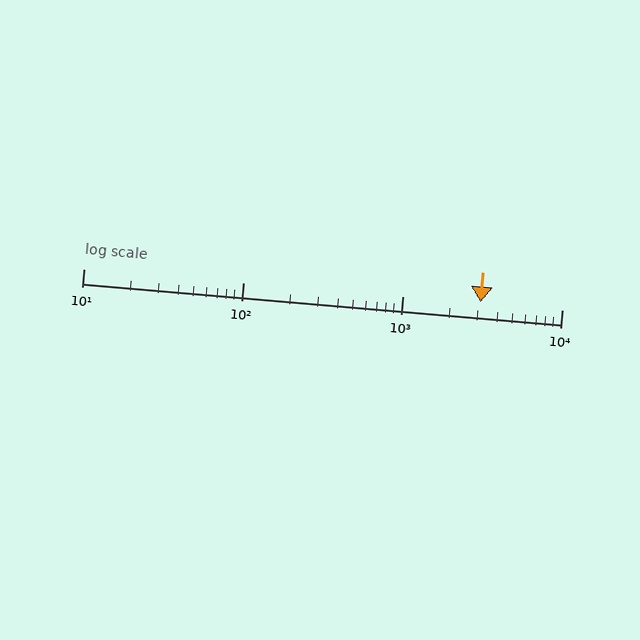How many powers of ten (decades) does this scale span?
The scale spans 3 decades, from 10 to 10000.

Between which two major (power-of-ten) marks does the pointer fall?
The pointer is between 1000 and 10000.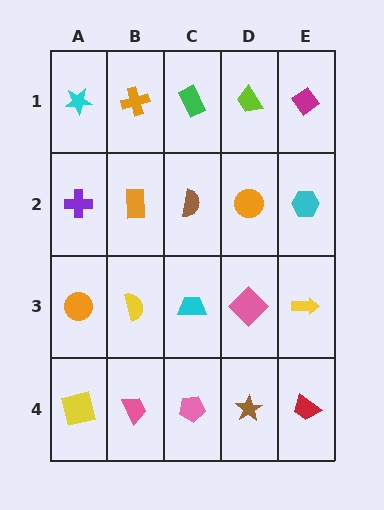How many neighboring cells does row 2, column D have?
4.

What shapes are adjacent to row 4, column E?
A yellow arrow (row 3, column E), a brown star (row 4, column D).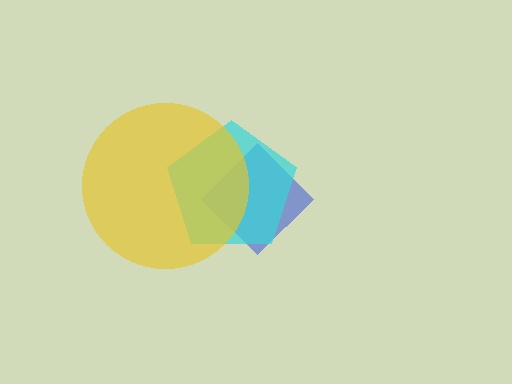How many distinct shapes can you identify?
There are 3 distinct shapes: a blue diamond, a cyan pentagon, a yellow circle.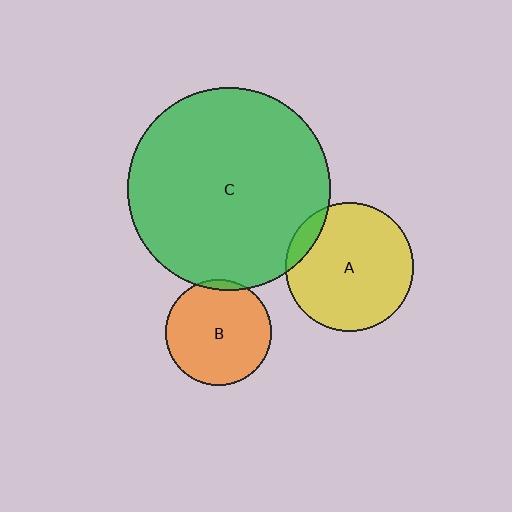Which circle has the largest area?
Circle C (green).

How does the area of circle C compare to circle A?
Approximately 2.5 times.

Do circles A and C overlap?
Yes.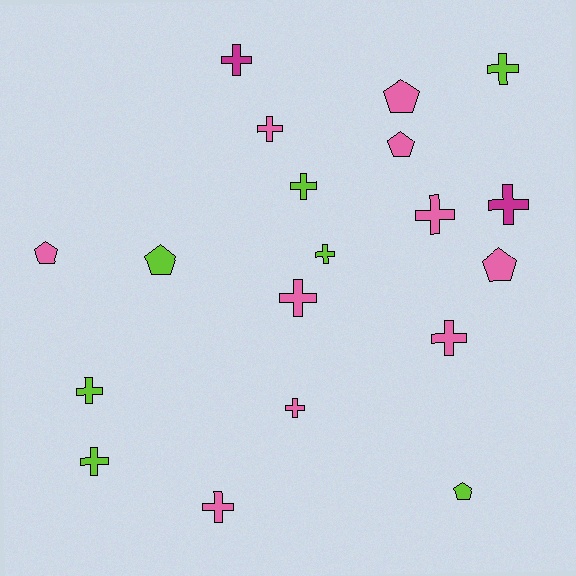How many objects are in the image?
There are 19 objects.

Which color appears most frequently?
Pink, with 10 objects.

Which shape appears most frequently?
Cross, with 13 objects.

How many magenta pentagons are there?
There are no magenta pentagons.